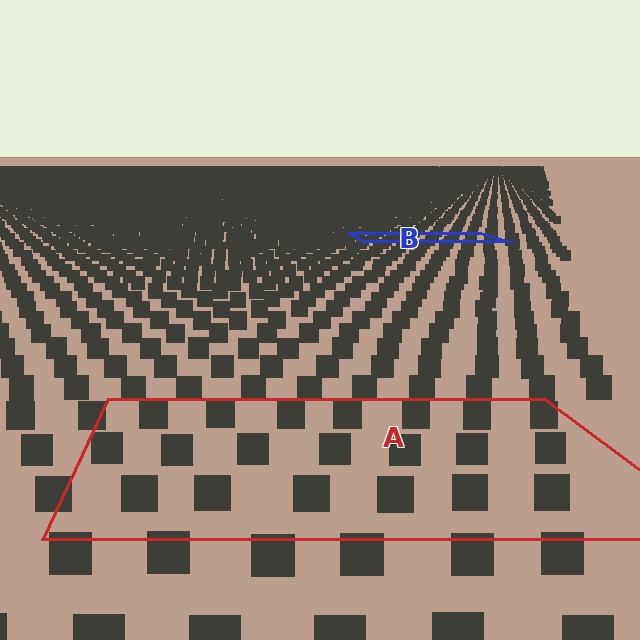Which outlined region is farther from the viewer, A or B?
Region B is farther from the viewer — the texture elements inside it appear smaller and more densely packed.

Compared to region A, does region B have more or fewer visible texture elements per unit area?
Region B has more texture elements per unit area — they are packed more densely because it is farther away.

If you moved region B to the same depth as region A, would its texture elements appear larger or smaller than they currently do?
They would appear larger. At a closer depth, the same texture elements are projected at a bigger on-screen size.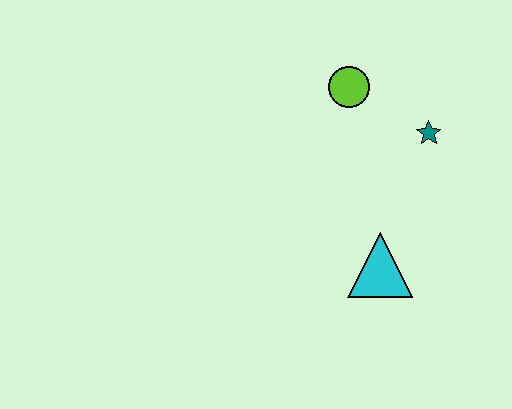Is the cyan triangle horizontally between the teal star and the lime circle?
Yes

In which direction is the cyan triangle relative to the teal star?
The cyan triangle is below the teal star.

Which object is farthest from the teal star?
The cyan triangle is farthest from the teal star.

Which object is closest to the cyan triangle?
The teal star is closest to the cyan triangle.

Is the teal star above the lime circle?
No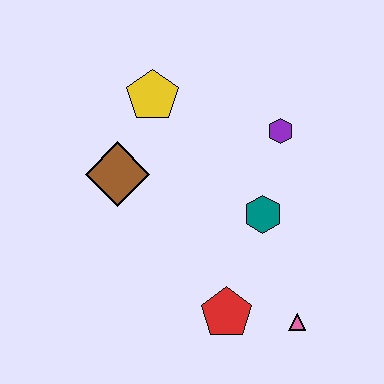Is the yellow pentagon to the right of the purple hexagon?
No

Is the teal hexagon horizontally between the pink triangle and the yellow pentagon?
Yes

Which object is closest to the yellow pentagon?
The brown diamond is closest to the yellow pentagon.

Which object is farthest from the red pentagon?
The yellow pentagon is farthest from the red pentagon.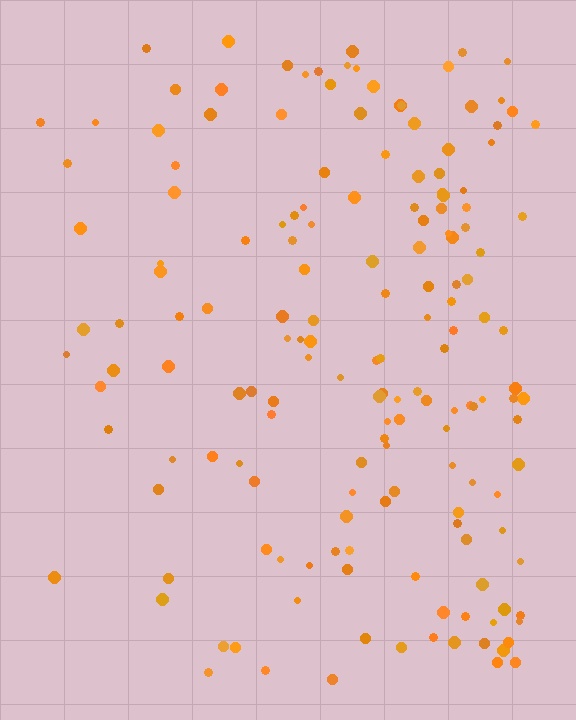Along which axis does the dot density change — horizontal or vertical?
Horizontal.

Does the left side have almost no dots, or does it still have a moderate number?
Still a moderate number, just noticeably fewer than the right.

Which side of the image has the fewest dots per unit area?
The left.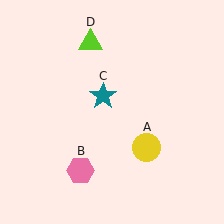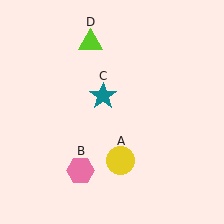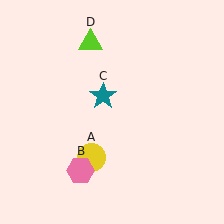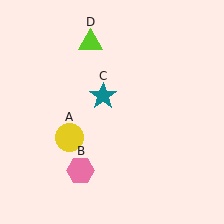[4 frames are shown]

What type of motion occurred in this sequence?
The yellow circle (object A) rotated clockwise around the center of the scene.